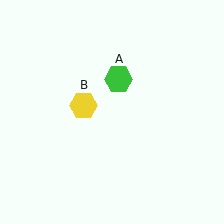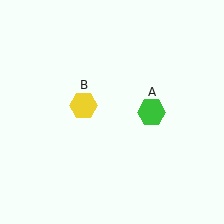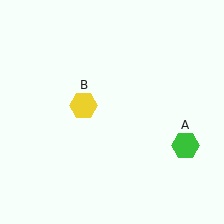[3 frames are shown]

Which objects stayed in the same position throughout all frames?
Yellow hexagon (object B) remained stationary.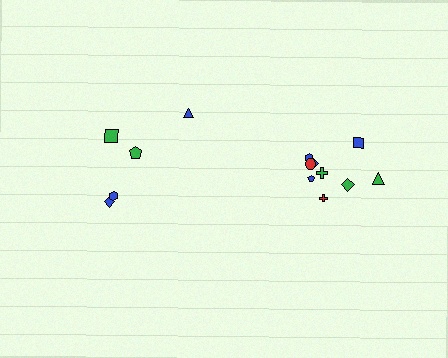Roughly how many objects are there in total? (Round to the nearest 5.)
Roughly 15 objects in total.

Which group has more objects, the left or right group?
The right group.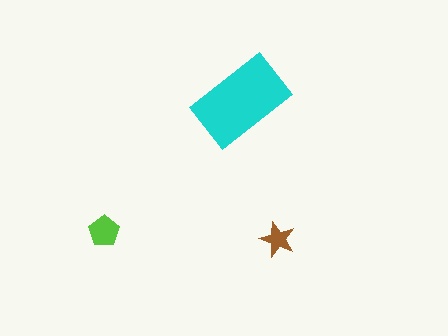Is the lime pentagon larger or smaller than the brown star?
Larger.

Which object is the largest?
The cyan rectangle.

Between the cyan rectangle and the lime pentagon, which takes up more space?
The cyan rectangle.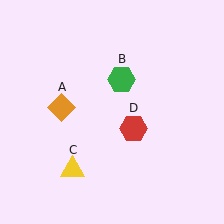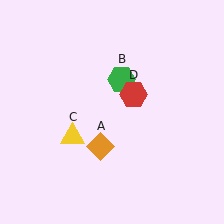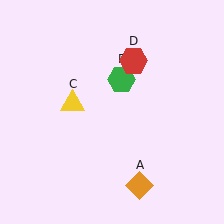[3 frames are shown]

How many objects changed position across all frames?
3 objects changed position: orange diamond (object A), yellow triangle (object C), red hexagon (object D).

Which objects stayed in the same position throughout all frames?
Green hexagon (object B) remained stationary.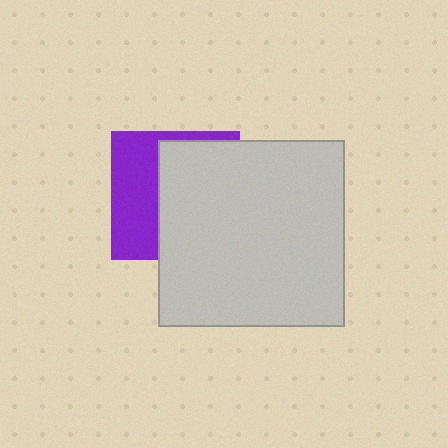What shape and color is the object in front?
The object in front is a light gray square.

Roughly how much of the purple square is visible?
A small part of it is visible (roughly 40%).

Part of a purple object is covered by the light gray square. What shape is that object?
It is a square.